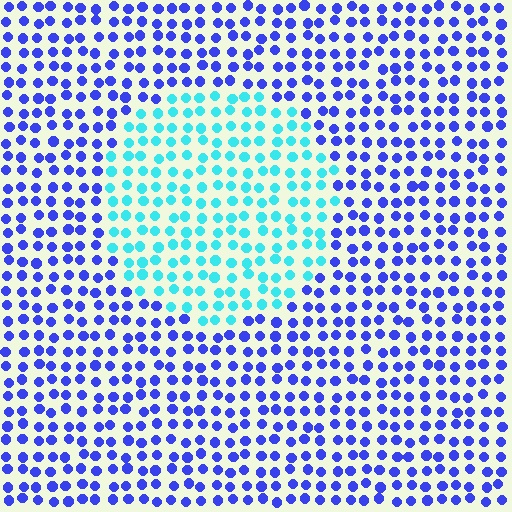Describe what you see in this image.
The image is filled with small blue elements in a uniform arrangement. A circle-shaped region is visible where the elements are tinted to a slightly different hue, forming a subtle color boundary.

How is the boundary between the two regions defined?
The boundary is defined purely by a slight shift in hue (about 56 degrees). Spacing, size, and orientation are identical on both sides.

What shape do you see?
I see a circle.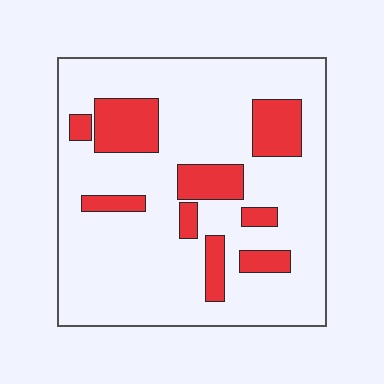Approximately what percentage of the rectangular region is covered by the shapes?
Approximately 20%.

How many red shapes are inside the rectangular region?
9.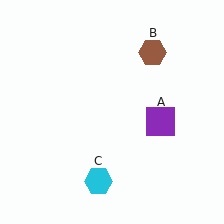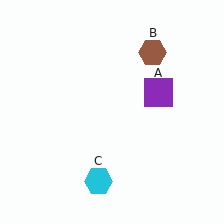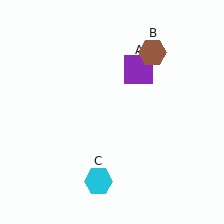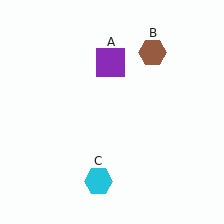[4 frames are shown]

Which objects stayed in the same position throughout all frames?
Brown hexagon (object B) and cyan hexagon (object C) remained stationary.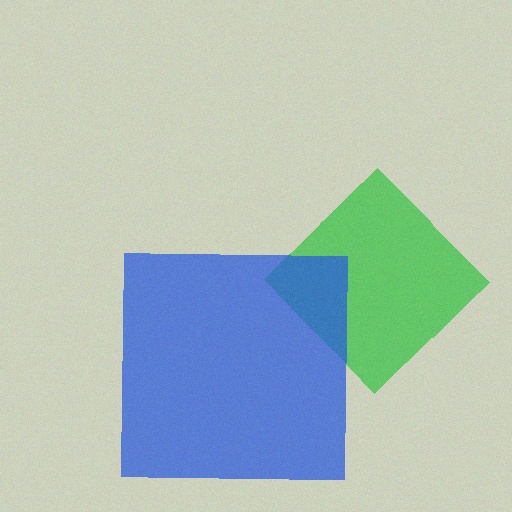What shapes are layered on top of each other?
The layered shapes are: a green diamond, a blue square.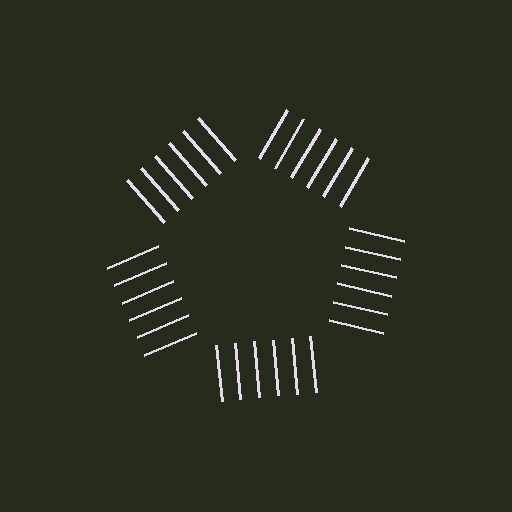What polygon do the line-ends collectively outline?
An illusory pentagon — the line segments terminate on its edges but no continuous stroke is drawn.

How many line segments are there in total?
30 — 6 along each of the 5 edges.